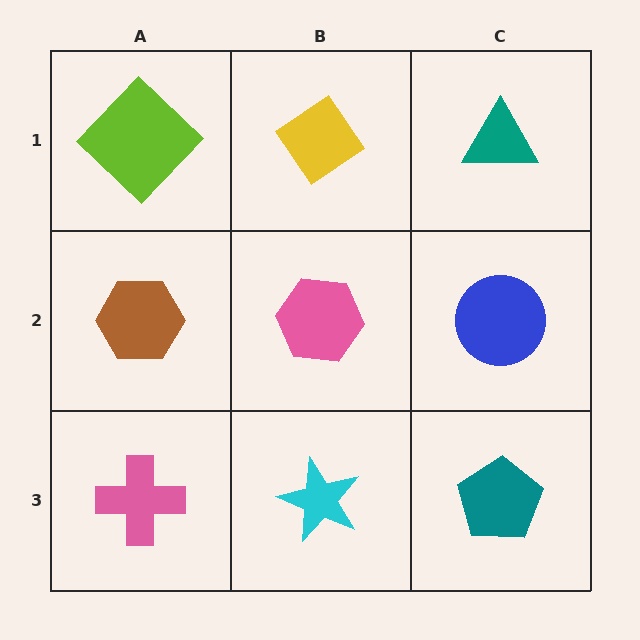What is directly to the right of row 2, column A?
A pink hexagon.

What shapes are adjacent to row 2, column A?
A lime diamond (row 1, column A), a pink cross (row 3, column A), a pink hexagon (row 2, column B).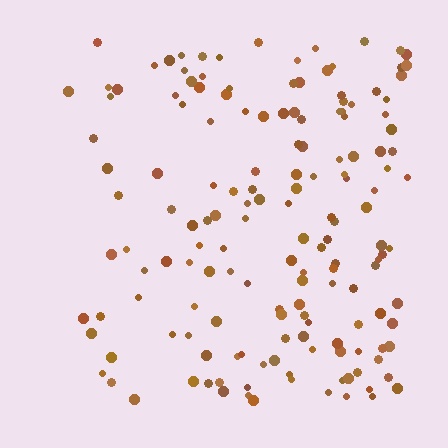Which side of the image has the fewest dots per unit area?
The left.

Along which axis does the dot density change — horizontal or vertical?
Horizontal.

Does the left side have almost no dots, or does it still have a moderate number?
Still a moderate number, just noticeably fewer than the right.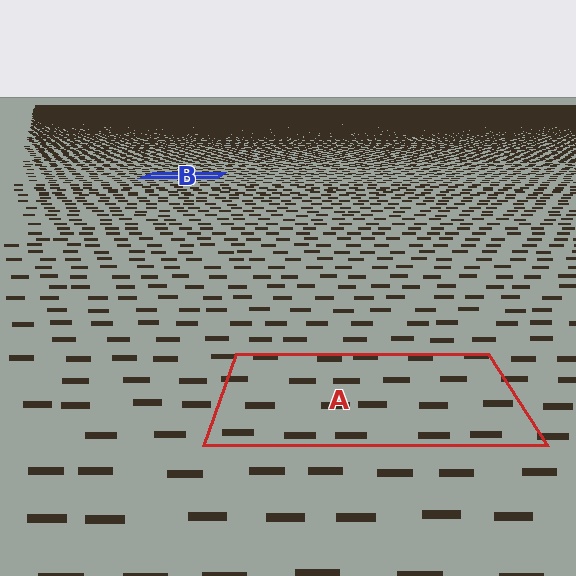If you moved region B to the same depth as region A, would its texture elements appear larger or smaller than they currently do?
They would appear larger. At a closer depth, the same texture elements are projected at a bigger on-screen size.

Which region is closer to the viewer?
Region A is closer. The texture elements there are larger and more spread out.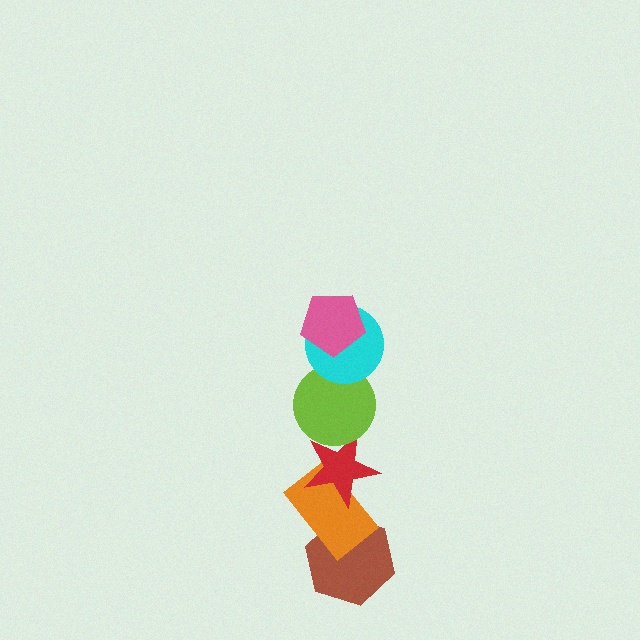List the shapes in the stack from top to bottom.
From top to bottom: the pink pentagon, the cyan circle, the lime circle, the red star, the orange rectangle, the brown hexagon.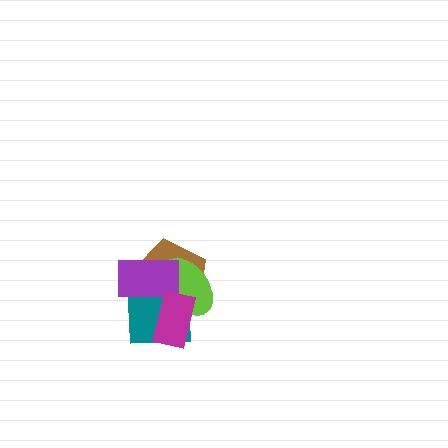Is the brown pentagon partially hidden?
Yes, it is partially covered by another shape.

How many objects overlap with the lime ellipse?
4 objects overlap with the lime ellipse.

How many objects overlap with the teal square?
4 objects overlap with the teal square.